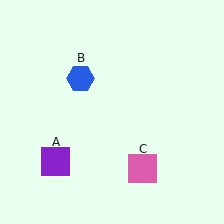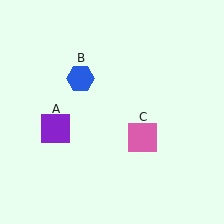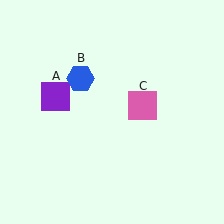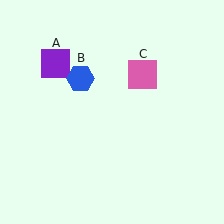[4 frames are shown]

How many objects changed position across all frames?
2 objects changed position: purple square (object A), pink square (object C).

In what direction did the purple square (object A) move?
The purple square (object A) moved up.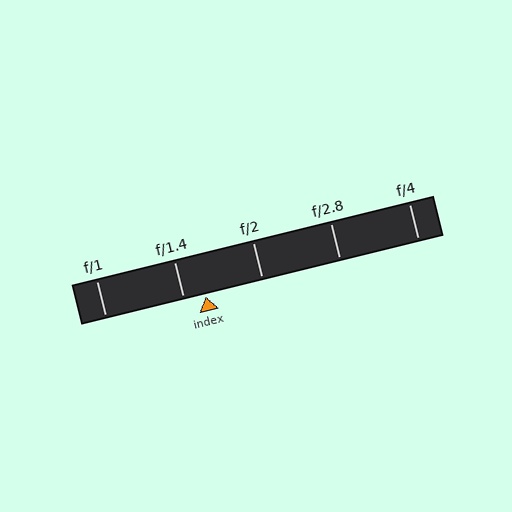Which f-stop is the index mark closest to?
The index mark is closest to f/1.4.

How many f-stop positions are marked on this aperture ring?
There are 5 f-stop positions marked.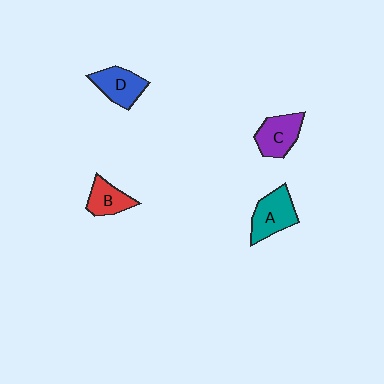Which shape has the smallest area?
Shape B (red).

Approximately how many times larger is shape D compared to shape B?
Approximately 1.2 times.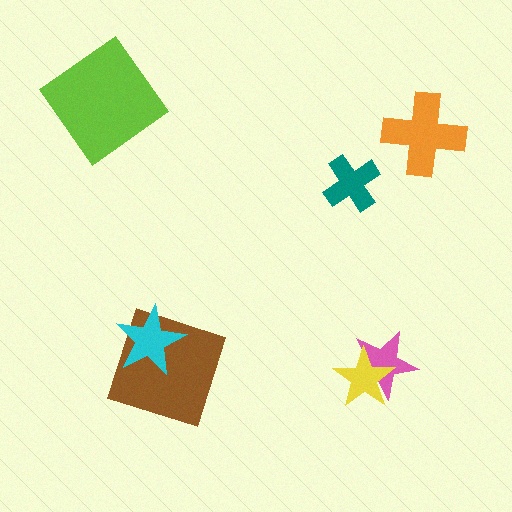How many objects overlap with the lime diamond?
0 objects overlap with the lime diamond.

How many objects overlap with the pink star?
1 object overlaps with the pink star.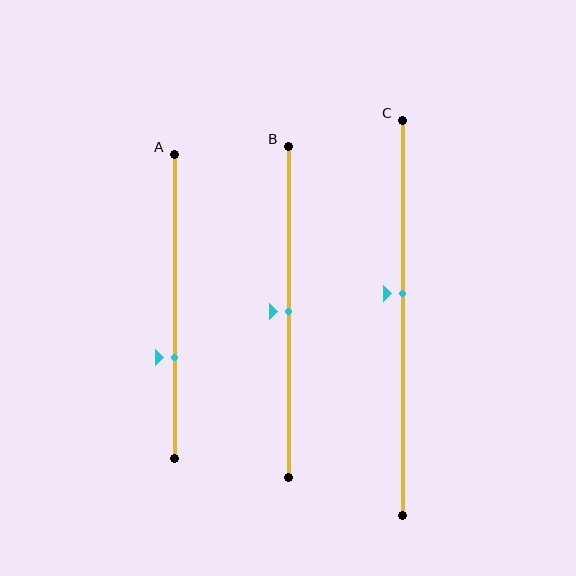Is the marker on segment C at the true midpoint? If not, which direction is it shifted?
No, the marker on segment C is shifted upward by about 6% of the segment length.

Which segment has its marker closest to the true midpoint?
Segment B has its marker closest to the true midpoint.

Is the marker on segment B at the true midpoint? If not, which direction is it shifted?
Yes, the marker on segment B is at the true midpoint.